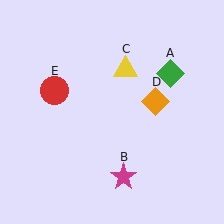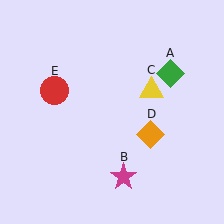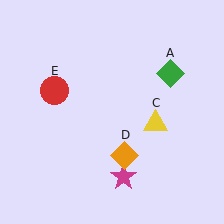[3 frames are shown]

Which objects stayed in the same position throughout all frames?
Green diamond (object A) and magenta star (object B) and red circle (object E) remained stationary.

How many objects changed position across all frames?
2 objects changed position: yellow triangle (object C), orange diamond (object D).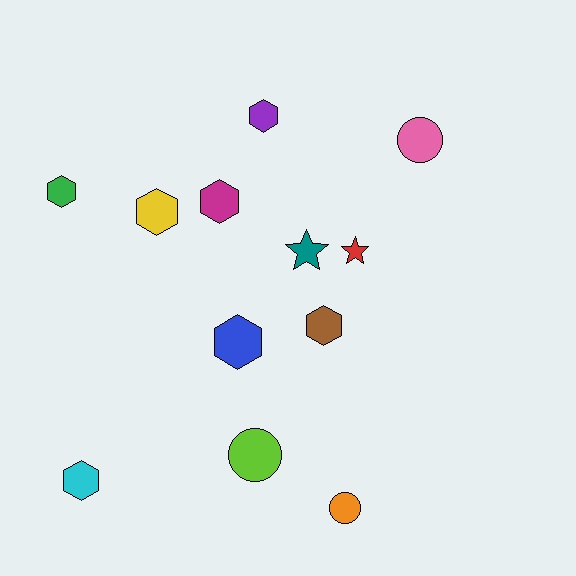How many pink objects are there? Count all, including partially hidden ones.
There is 1 pink object.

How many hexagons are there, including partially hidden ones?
There are 7 hexagons.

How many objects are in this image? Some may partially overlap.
There are 12 objects.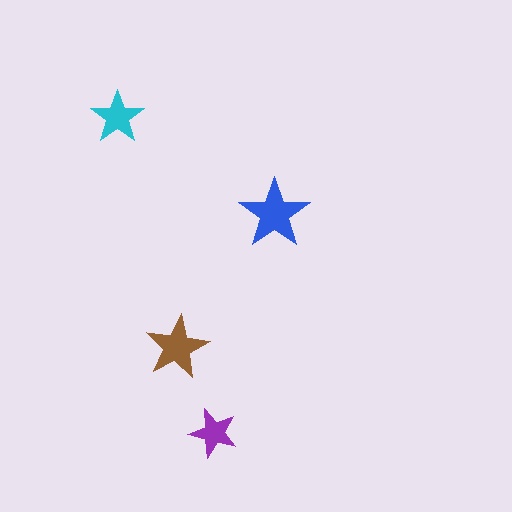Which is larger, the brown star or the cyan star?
The brown one.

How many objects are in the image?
There are 4 objects in the image.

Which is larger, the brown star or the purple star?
The brown one.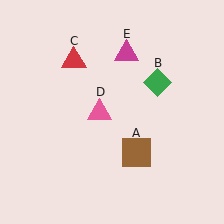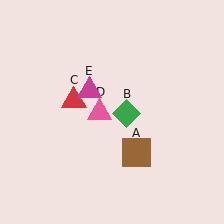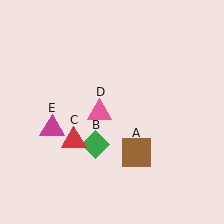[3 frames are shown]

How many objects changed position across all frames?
3 objects changed position: green diamond (object B), red triangle (object C), magenta triangle (object E).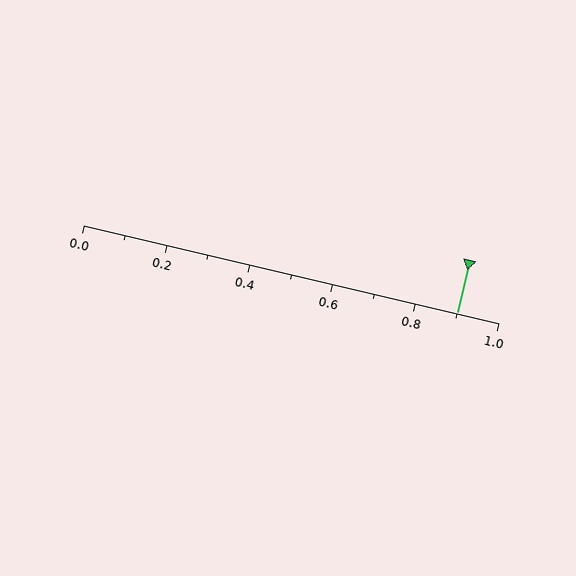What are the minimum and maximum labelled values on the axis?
The axis runs from 0.0 to 1.0.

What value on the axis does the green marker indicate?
The marker indicates approximately 0.9.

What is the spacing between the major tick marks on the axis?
The major ticks are spaced 0.2 apart.